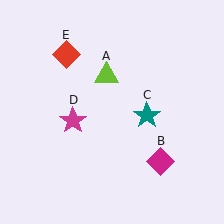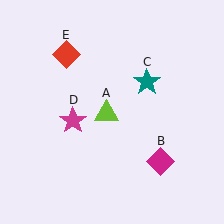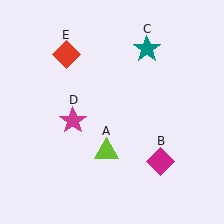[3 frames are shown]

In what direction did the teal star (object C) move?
The teal star (object C) moved up.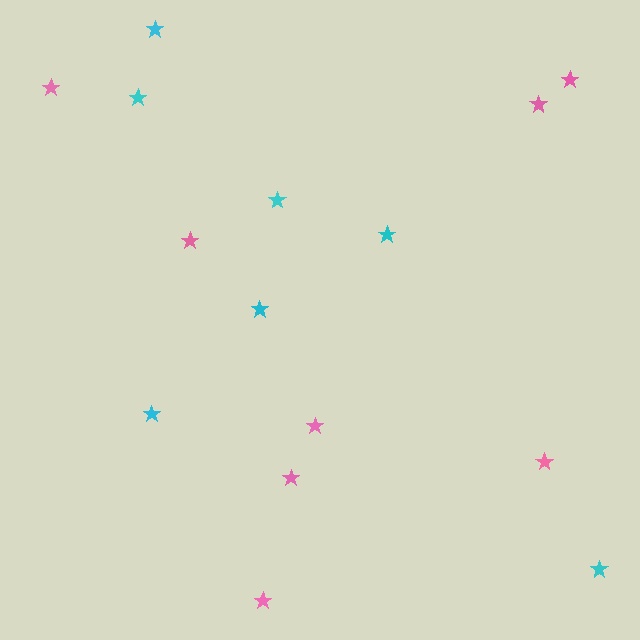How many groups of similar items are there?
There are 2 groups: one group of cyan stars (7) and one group of pink stars (8).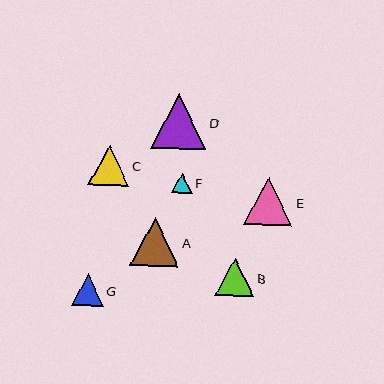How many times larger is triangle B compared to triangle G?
Triangle B is approximately 1.2 times the size of triangle G.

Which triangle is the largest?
Triangle D is the largest with a size of approximately 55 pixels.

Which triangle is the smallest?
Triangle F is the smallest with a size of approximately 20 pixels.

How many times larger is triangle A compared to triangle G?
Triangle A is approximately 1.5 times the size of triangle G.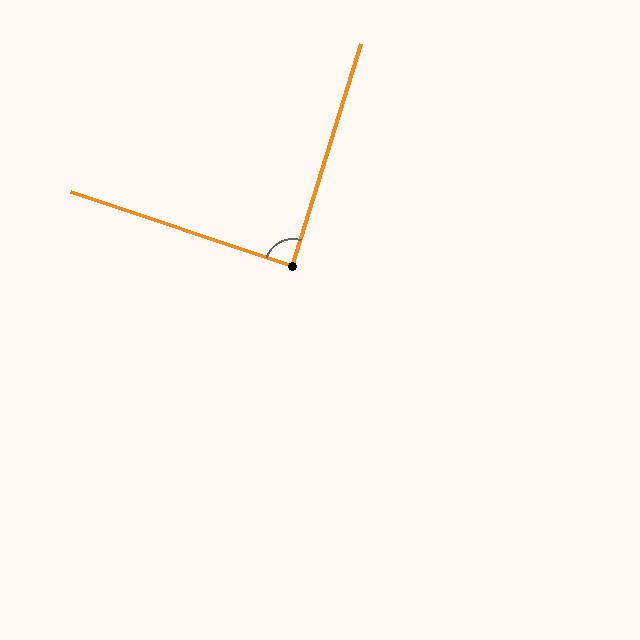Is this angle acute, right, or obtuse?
It is approximately a right angle.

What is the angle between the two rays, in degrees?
Approximately 88 degrees.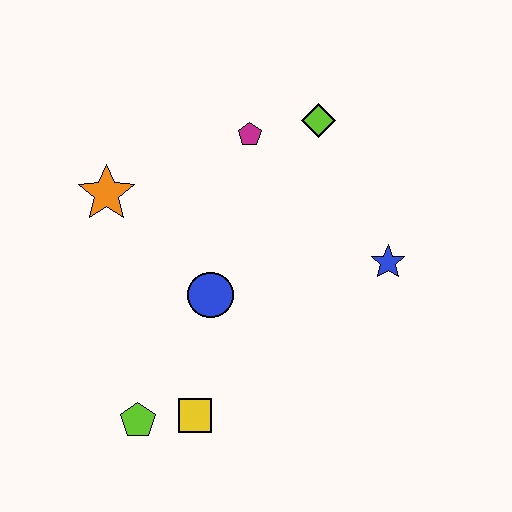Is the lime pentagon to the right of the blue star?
No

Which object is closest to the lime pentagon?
The yellow square is closest to the lime pentagon.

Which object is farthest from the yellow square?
The lime diamond is farthest from the yellow square.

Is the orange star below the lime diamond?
Yes